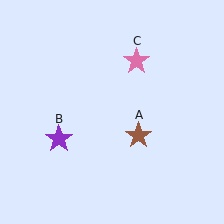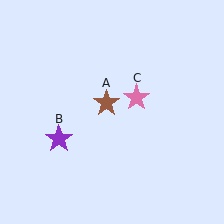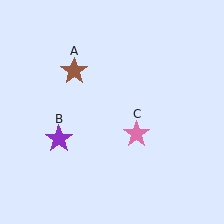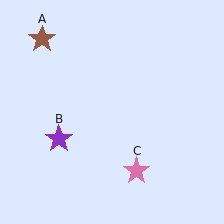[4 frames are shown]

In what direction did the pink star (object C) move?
The pink star (object C) moved down.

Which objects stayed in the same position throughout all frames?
Purple star (object B) remained stationary.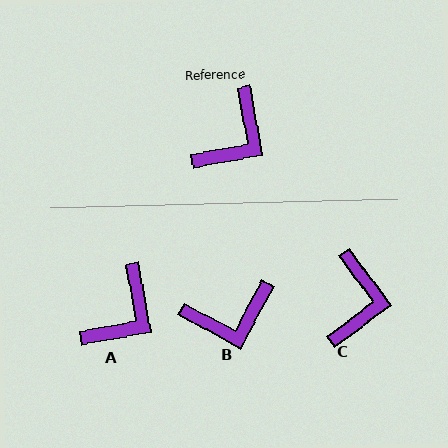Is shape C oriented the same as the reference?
No, it is off by about 26 degrees.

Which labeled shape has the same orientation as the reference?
A.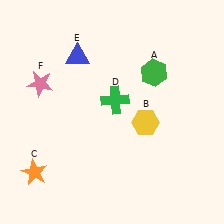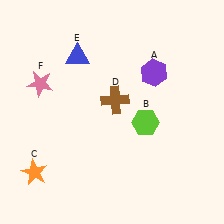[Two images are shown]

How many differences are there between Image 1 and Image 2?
There are 3 differences between the two images.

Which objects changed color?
A changed from green to purple. B changed from yellow to lime. D changed from green to brown.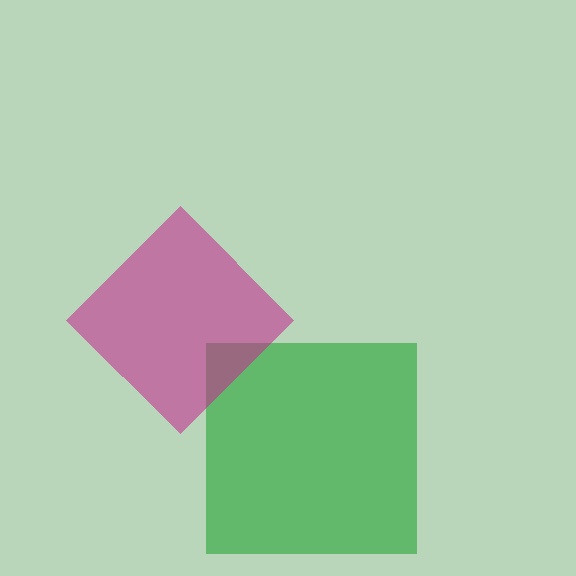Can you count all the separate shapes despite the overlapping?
Yes, there are 2 separate shapes.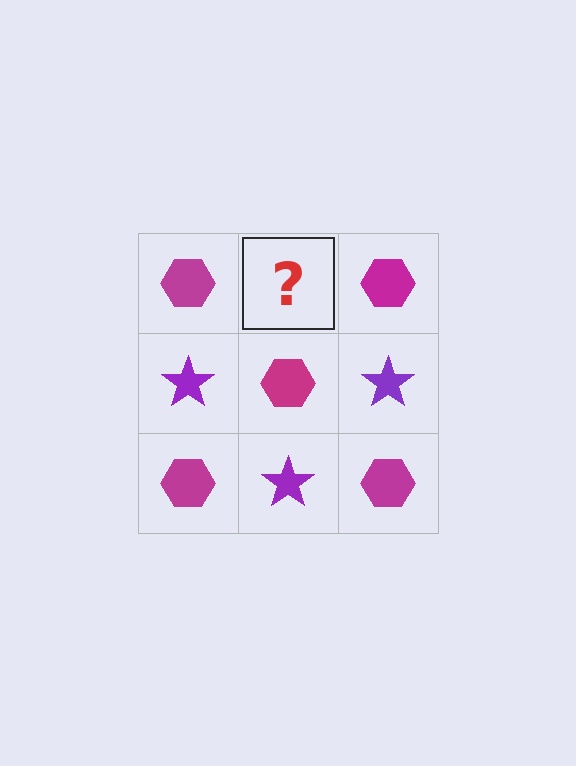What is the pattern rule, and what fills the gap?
The rule is that it alternates magenta hexagon and purple star in a checkerboard pattern. The gap should be filled with a purple star.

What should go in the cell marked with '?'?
The missing cell should contain a purple star.